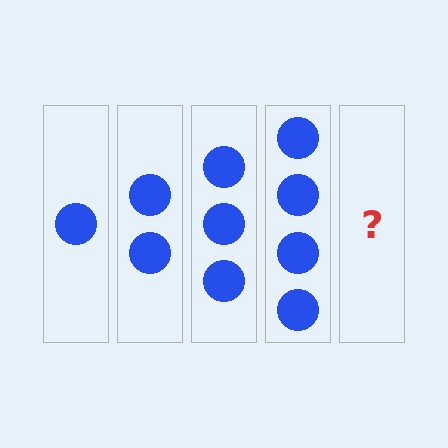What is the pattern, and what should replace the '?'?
The pattern is that each step adds one more circle. The '?' should be 5 circles.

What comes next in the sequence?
The next element should be 5 circles.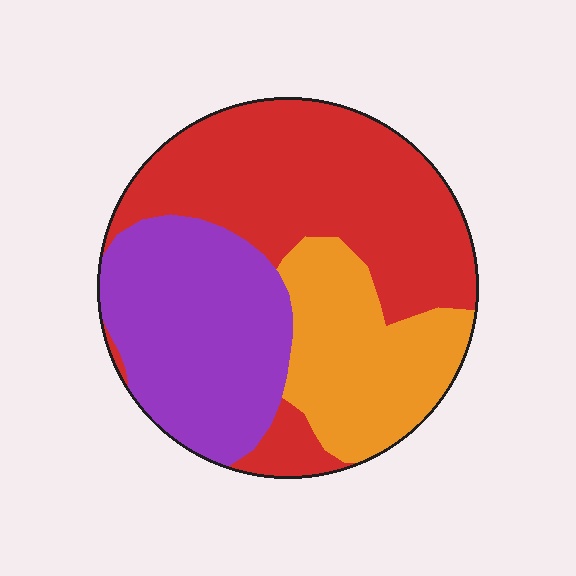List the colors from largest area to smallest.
From largest to smallest: red, purple, orange.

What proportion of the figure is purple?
Purple covers 32% of the figure.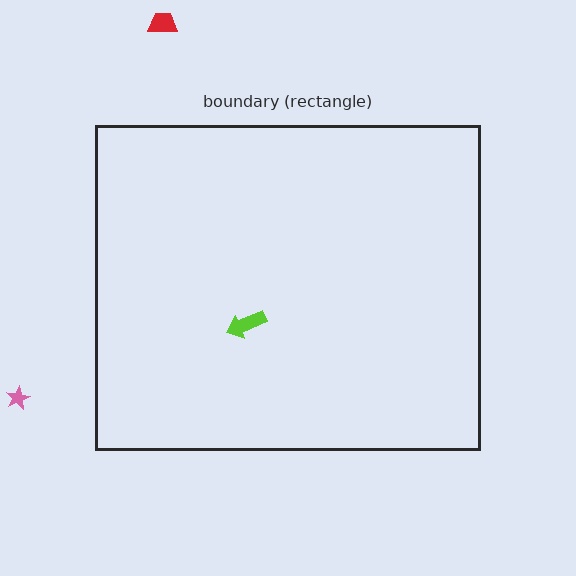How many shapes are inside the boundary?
1 inside, 2 outside.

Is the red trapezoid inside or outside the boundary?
Outside.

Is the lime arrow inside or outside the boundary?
Inside.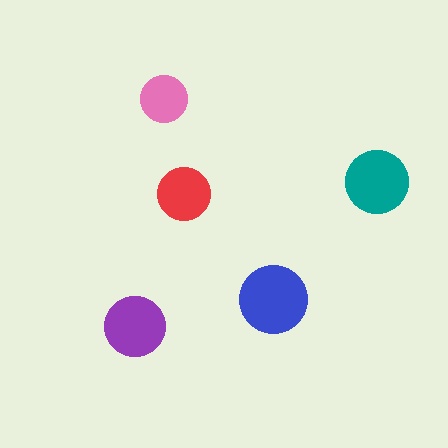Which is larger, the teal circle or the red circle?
The teal one.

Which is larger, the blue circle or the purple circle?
The blue one.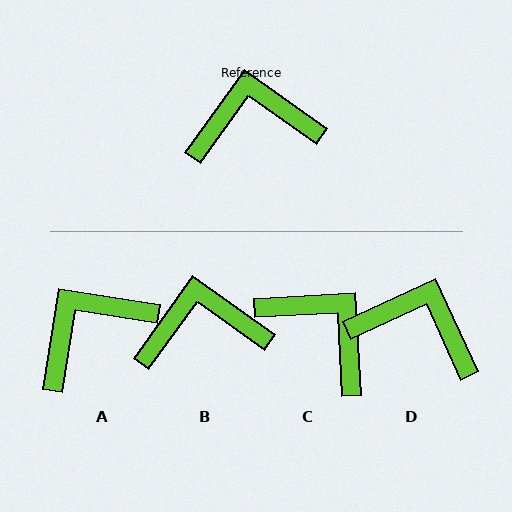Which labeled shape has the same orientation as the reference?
B.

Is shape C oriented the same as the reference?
No, it is off by about 52 degrees.